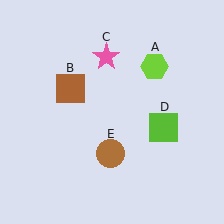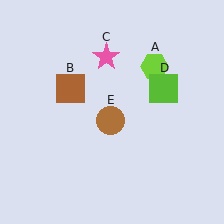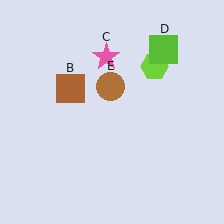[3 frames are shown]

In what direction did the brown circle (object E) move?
The brown circle (object E) moved up.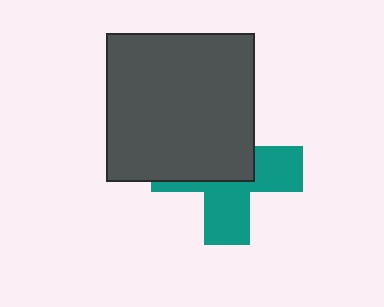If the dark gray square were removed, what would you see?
You would see the complete teal cross.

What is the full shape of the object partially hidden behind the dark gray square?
The partially hidden object is a teal cross.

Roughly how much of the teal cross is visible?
About half of it is visible (roughly 48%).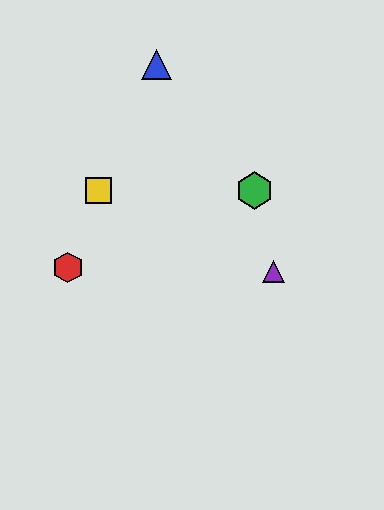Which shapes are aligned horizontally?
The green hexagon, the yellow square are aligned horizontally.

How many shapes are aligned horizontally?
2 shapes (the green hexagon, the yellow square) are aligned horizontally.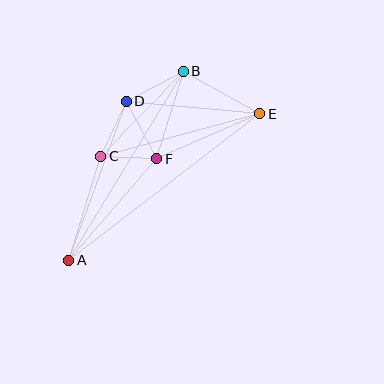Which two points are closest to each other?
Points C and F are closest to each other.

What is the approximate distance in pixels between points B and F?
The distance between B and F is approximately 92 pixels.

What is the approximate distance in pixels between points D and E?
The distance between D and E is approximately 134 pixels.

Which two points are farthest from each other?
Points A and E are farthest from each other.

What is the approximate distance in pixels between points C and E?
The distance between C and E is approximately 165 pixels.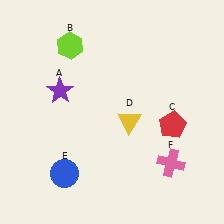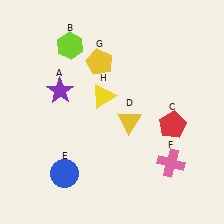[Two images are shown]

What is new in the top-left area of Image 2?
A yellow pentagon (G) was added in the top-left area of Image 2.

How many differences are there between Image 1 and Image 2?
There are 2 differences between the two images.